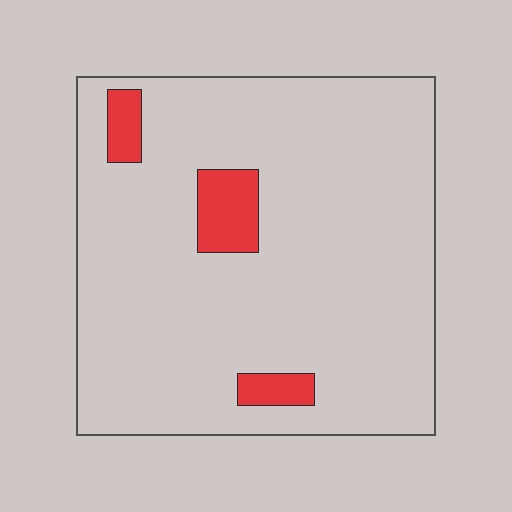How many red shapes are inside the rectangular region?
3.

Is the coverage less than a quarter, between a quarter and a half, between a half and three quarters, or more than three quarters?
Less than a quarter.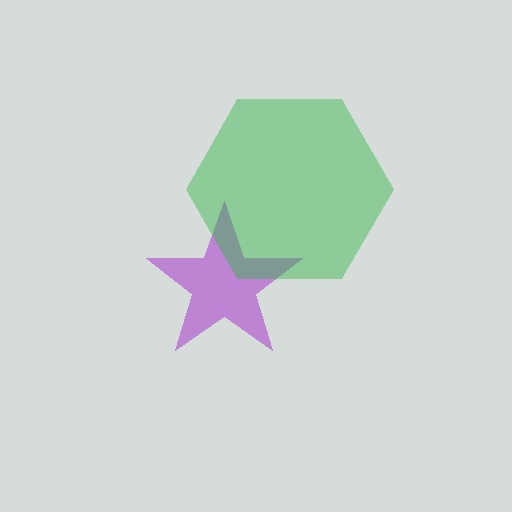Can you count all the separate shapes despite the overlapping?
Yes, there are 2 separate shapes.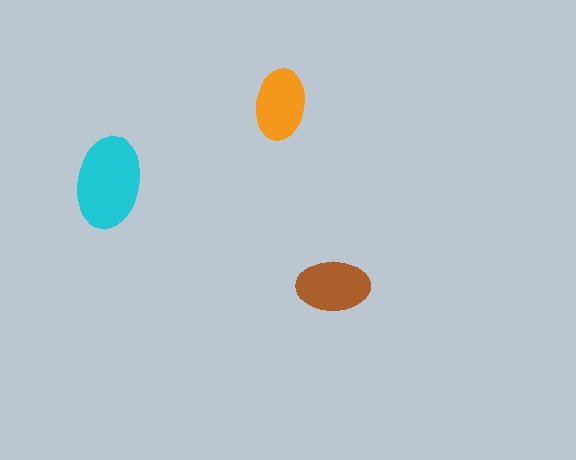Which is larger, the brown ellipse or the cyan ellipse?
The cyan one.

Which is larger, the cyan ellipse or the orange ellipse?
The cyan one.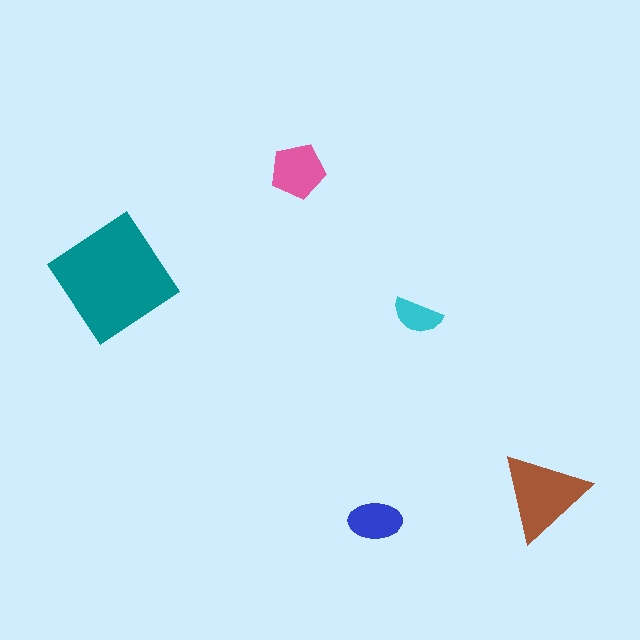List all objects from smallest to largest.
The cyan semicircle, the blue ellipse, the pink pentagon, the brown triangle, the teal diamond.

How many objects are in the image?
There are 5 objects in the image.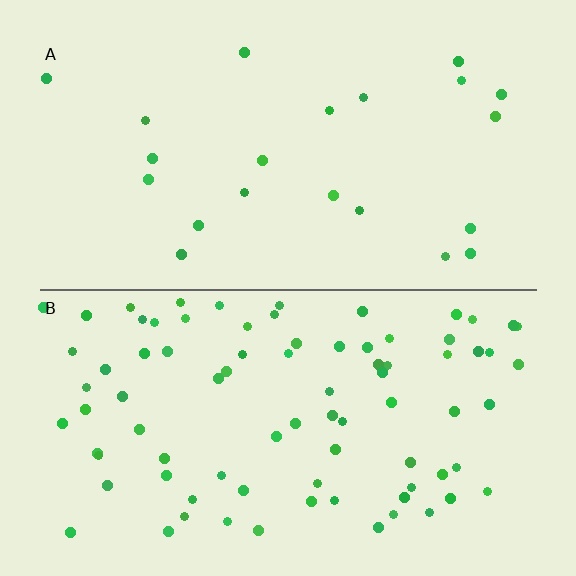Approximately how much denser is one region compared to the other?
Approximately 3.8× — region B over region A.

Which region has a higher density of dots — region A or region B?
B (the bottom).